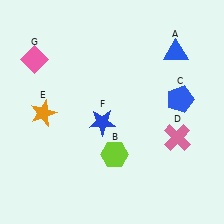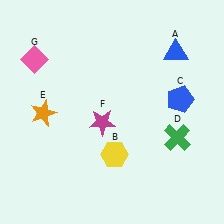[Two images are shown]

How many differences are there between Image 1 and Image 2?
There are 3 differences between the two images.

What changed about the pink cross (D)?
In Image 1, D is pink. In Image 2, it changed to green.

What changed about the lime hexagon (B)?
In Image 1, B is lime. In Image 2, it changed to yellow.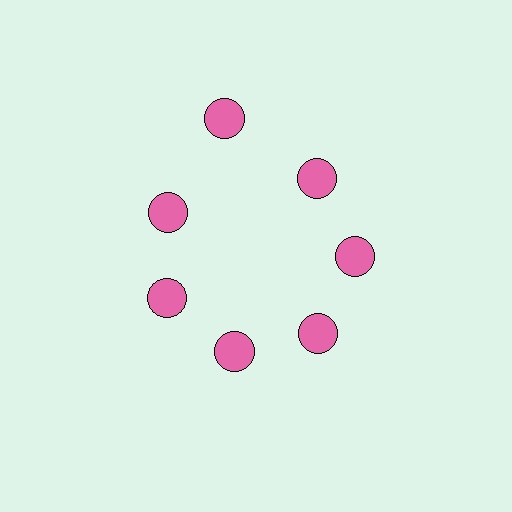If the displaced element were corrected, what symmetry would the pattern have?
It would have 7-fold rotational symmetry — the pattern would map onto itself every 51 degrees.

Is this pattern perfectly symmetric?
No. The 7 pink circles are arranged in a ring, but one element near the 12 o'clock position is pushed outward from the center, breaking the 7-fold rotational symmetry.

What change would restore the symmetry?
The symmetry would be restored by moving it inward, back onto the ring so that all 7 circles sit at equal angles and equal distance from the center.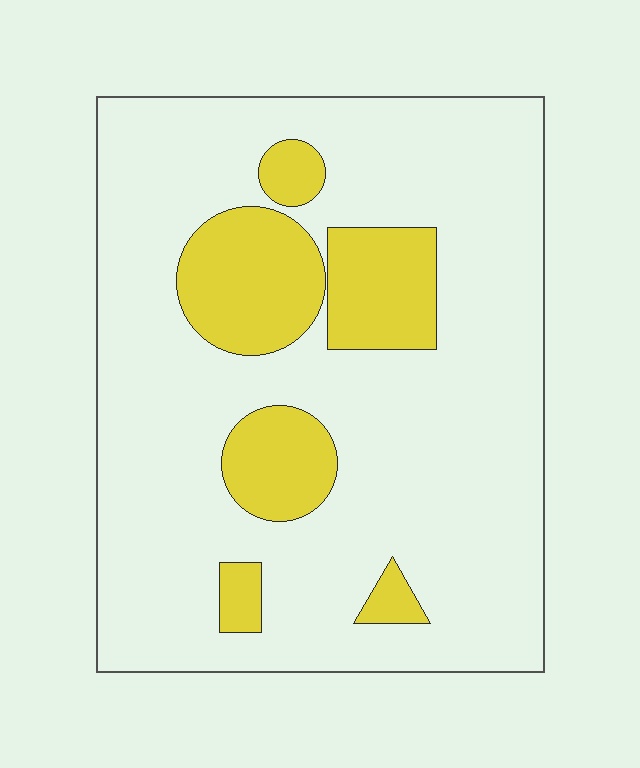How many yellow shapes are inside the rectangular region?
6.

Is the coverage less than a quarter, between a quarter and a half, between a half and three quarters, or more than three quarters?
Less than a quarter.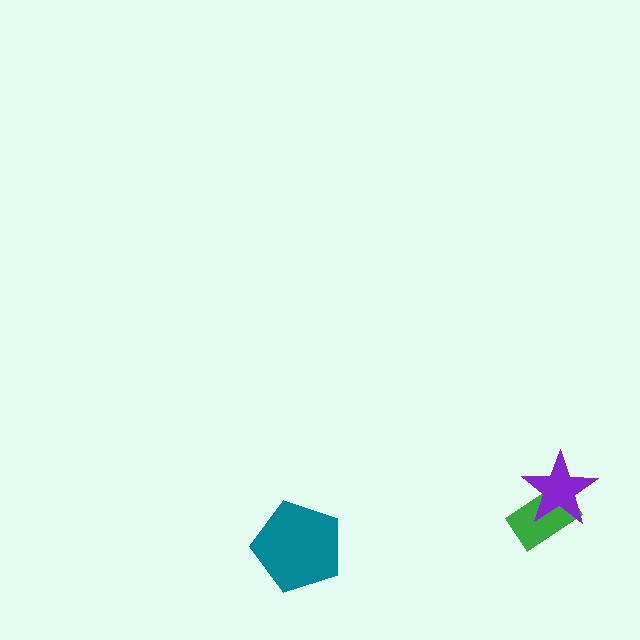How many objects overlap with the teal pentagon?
0 objects overlap with the teal pentagon.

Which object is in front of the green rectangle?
The purple star is in front of the green rectangle.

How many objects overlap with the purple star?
1 object overlaps with the purple star.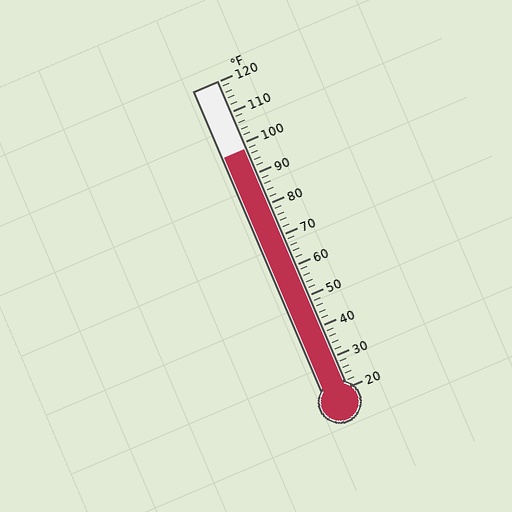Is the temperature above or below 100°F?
The temperature is below 100°F.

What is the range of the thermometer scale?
The thermometer scale ranges from 20°F to 120°F.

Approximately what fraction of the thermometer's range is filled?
The thermometer is filled to approximately 80% of its range.